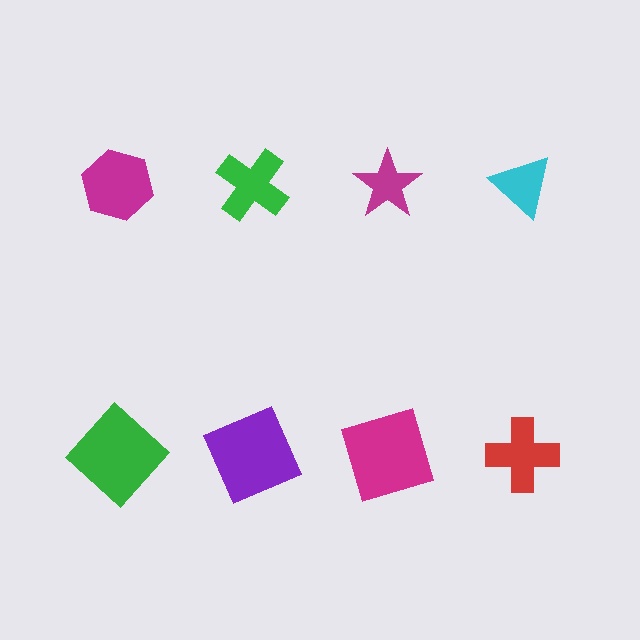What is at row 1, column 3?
A magenta star.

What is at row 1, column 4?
A cyan triangle.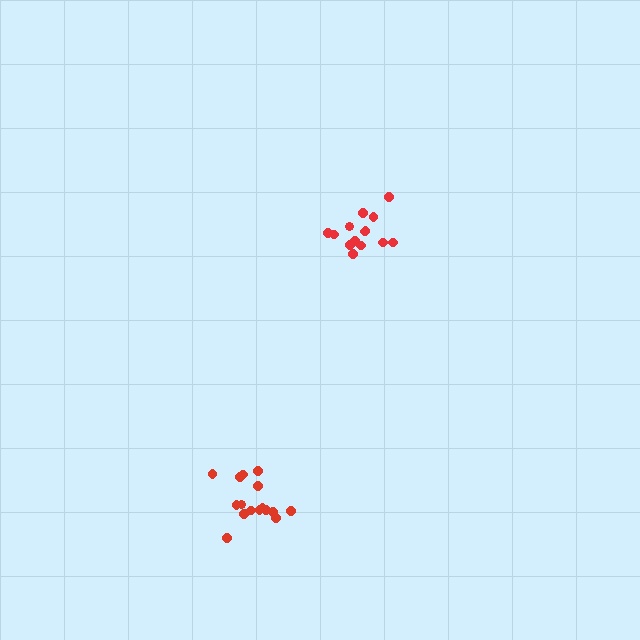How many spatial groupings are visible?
There are 2 spatial groupings.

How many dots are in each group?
Group 1: 14 dots, Group 2: 16 dots (30 total).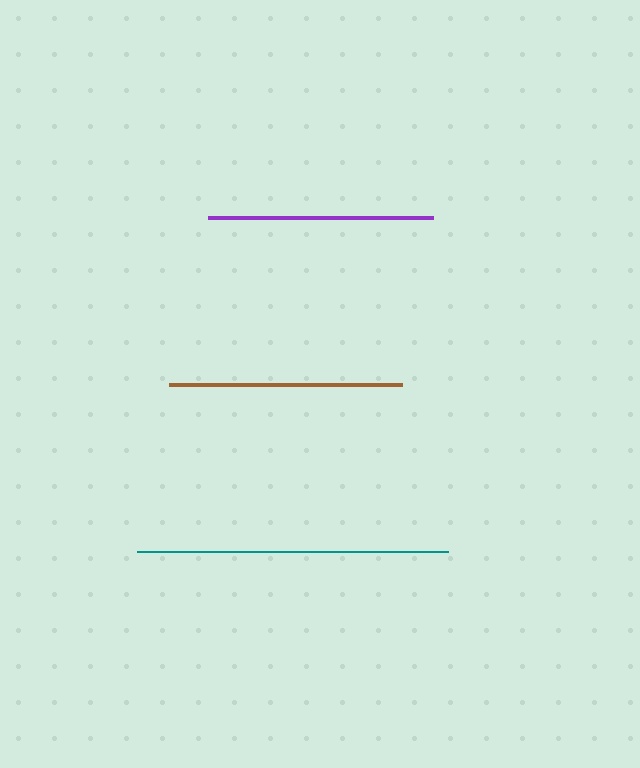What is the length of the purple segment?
The purple segment is approximately 226 pixels long.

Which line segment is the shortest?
The purple line is the shortest at approximately 226 pixels.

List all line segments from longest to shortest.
From longest to shortest: teal, brown, purple.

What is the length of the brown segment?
The brown segment is approximately 233 pixels long.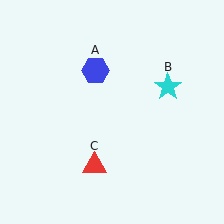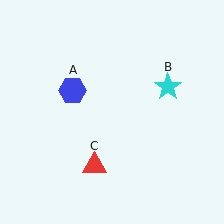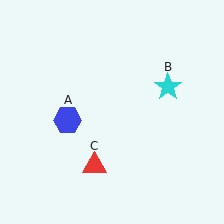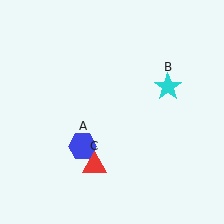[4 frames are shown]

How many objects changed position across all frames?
1 object changed position: blue hexagon (object A).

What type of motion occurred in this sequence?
The blue hexagon (object A) rotated counterclockwise around the center of the scene.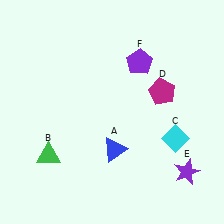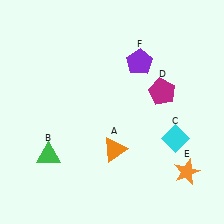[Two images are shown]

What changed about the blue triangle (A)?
In Image 1, A is blue. In Image 2, it changed to orange.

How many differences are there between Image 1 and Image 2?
There are 2 differences between the two images.